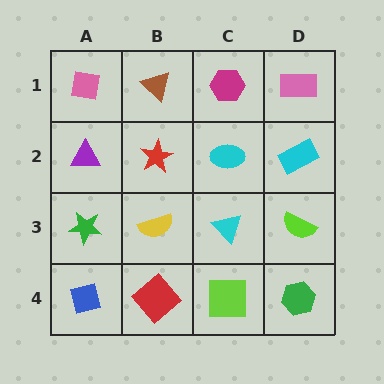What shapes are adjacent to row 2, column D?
A pink rectangle (row 1, column D), a lime semicircle (row 3, column D), a cyan ellipse (row 2, column C).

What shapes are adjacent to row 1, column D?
A cyan rectangle (row 2, column D), a magenta hexagon (row 1, column C).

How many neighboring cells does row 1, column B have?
3.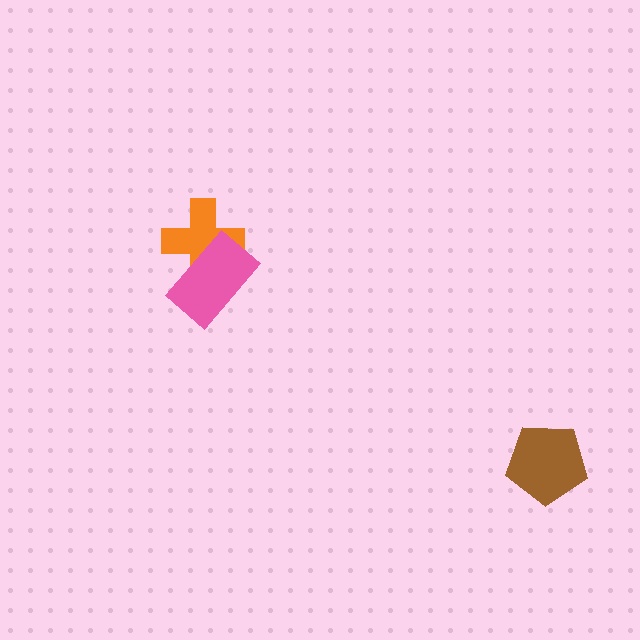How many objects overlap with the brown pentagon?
0 objects overlap with the brown pentagon.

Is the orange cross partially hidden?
Yes, it is partially covered by another shape.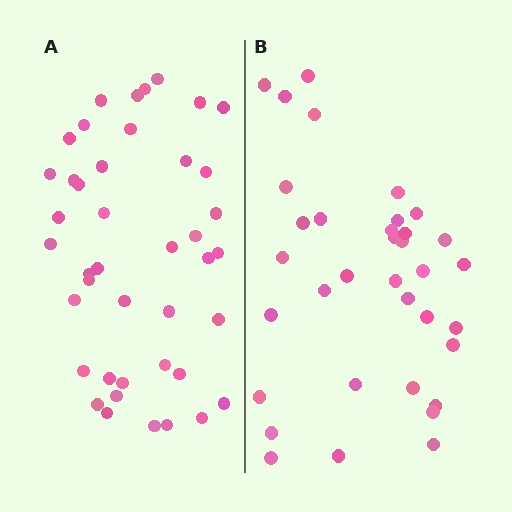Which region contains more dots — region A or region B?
Region A (the left region) has more dots.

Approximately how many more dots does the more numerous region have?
Region A has roughly 8 or so more dots than region B.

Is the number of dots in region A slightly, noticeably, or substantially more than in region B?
Region A has only slightly more — the two regions are fairly close. The ratio is roughly 1.2 to 1.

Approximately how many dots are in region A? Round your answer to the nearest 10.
About 40 dots. (The exact count is 42, which rounds to 40.)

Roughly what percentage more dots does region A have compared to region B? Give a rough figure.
About 20% more.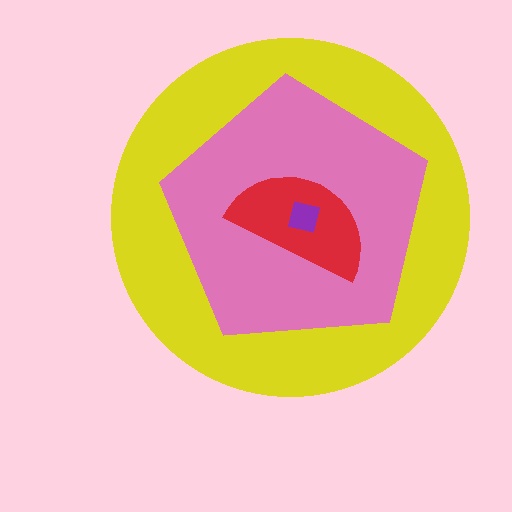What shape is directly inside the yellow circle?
The pink pentagon.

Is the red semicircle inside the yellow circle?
Yes.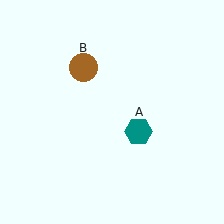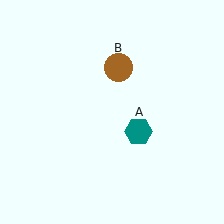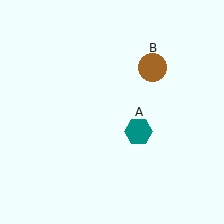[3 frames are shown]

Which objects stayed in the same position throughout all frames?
Teal hexagon (object A) remained stationary.